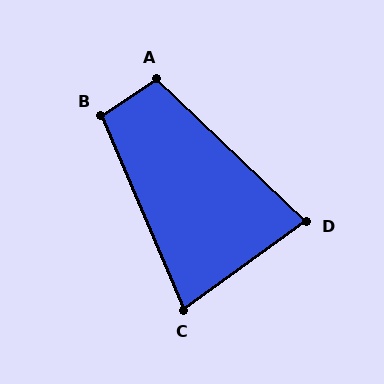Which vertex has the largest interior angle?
A, at approximately 103 degrees.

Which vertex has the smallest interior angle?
C, at approximately 77 degrees.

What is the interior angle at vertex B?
Approximately 101 degrees (obtuse).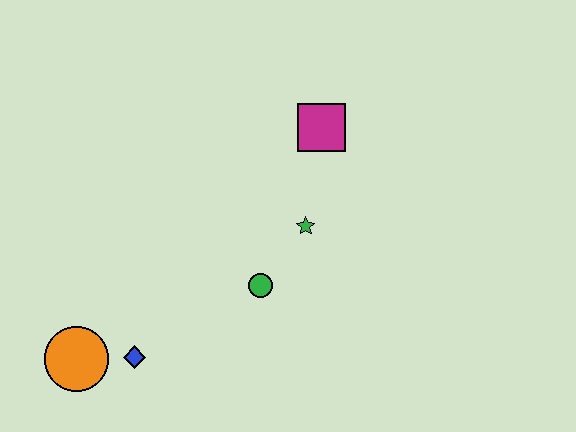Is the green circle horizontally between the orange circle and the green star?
Yes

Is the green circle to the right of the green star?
No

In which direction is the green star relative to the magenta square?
The green star is below the magenta square.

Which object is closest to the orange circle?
The blue diamond is closest to the orange circle.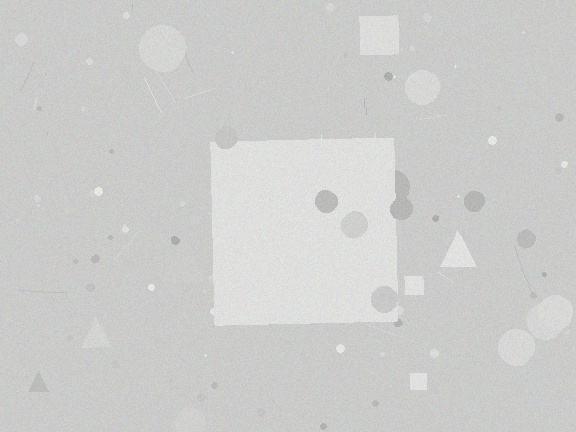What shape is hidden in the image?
A square is hidden in the image.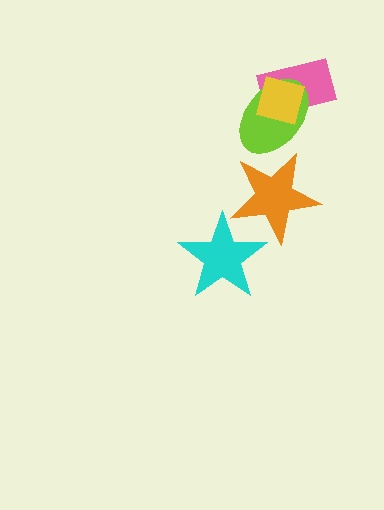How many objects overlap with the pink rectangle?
2 objects overlap with the pink rectangle.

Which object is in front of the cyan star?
The orange star is in front of the cyan star.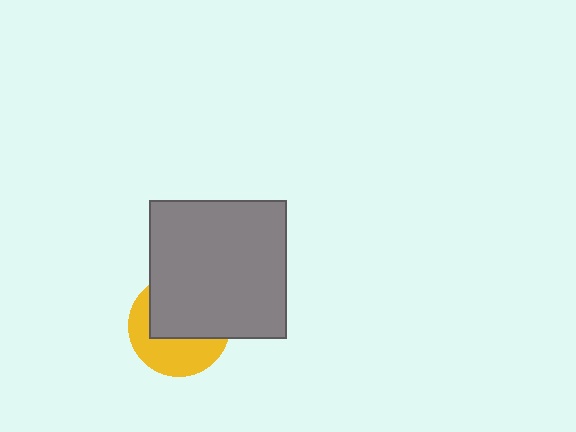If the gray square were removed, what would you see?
You would see the complete yellow circle.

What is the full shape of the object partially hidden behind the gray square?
The partially hidden object is a yellow circle.